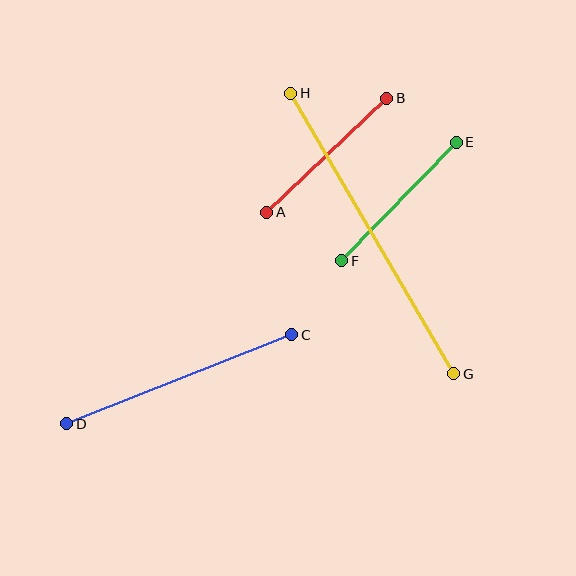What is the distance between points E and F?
The distance is approximately 165 pixels.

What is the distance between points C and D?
The distance is approximately 242 pixels.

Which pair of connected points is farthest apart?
Points G and H are farthest apart.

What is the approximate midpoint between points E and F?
The midpoint is at approximately (399, 201) pixels.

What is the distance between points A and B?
The distance is approximately 165 pixels.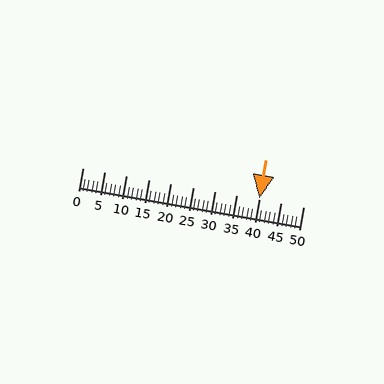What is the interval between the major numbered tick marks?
The major tick marks are spaced 5 units apart.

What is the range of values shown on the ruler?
The ruler shows values from 0 to 50.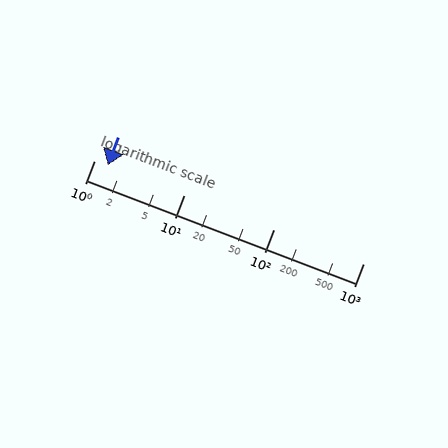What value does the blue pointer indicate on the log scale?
The pointer indicates approximately 1.4.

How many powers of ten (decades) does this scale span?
The scale spans 3 decades, from 1 to 1000.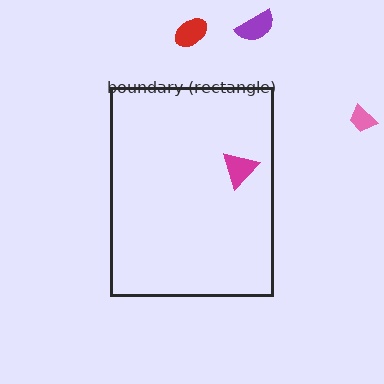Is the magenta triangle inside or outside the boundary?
Inside.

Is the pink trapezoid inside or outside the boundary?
Outside.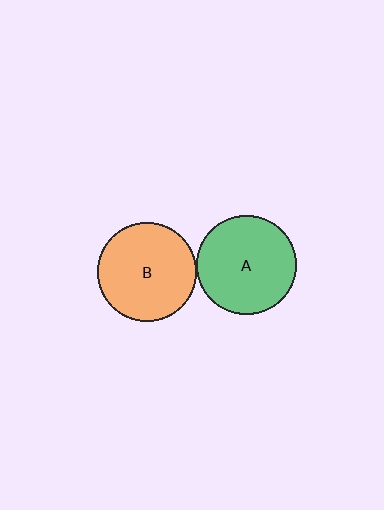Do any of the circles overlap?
No, none of the circles overlap.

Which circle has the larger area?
Circle A (green).